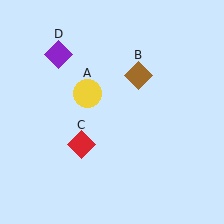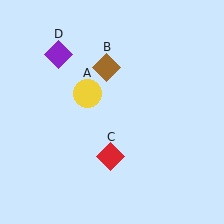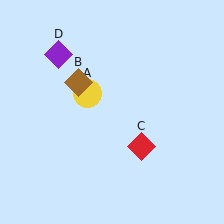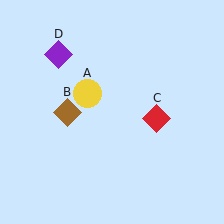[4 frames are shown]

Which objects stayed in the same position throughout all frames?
Yellow circle (object A) and purple diamond (object D) remained stationary.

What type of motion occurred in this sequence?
The brown diamond (object B), red diamond (object C) rotated counterclockwise around the center of the scene.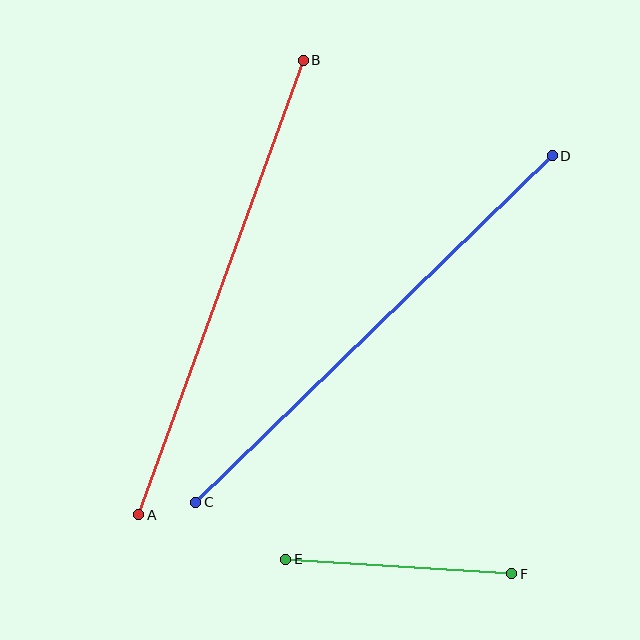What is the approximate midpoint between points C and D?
The midpoint is at approximately (374, 329) pixels.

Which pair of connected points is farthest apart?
Points C and D are farthest apart.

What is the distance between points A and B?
The distance is approximately 484 pixels.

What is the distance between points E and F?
The distance is approximately 227 pixels.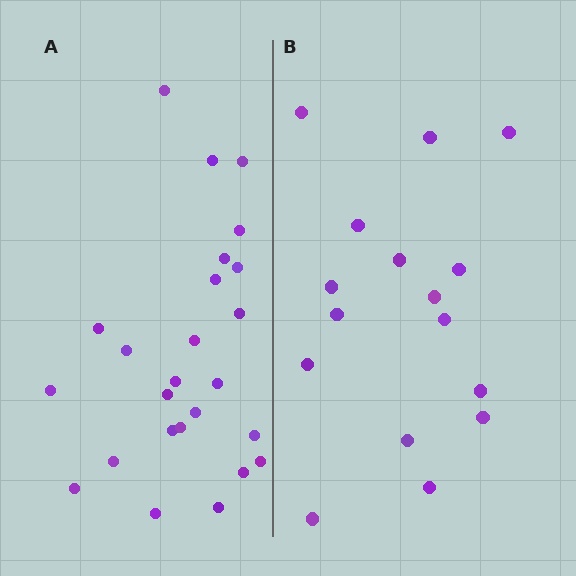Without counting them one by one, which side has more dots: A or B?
Region A (the left region) has more dots.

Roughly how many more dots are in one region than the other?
Region A has roughly 8 or so more dots than region B.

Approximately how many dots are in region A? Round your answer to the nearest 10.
About 20 dots. (The exact count is 25, which rounds to 20.)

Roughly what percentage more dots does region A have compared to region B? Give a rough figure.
About 55% more.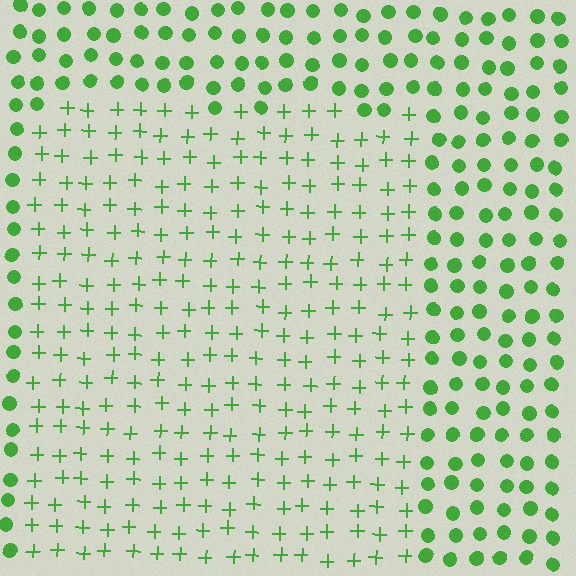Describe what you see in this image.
The image is filled with small green elements arranged in a uniform grid. A rectangle-shaped region contains plus signs, while the surrounding area contains circles. The boundary is defined purely by the change in element shape.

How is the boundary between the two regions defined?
The boundary is defined by a change in element shape: plus signs inside vs. circles outside. All elements share the same color and spacing.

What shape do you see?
I see a rectangle.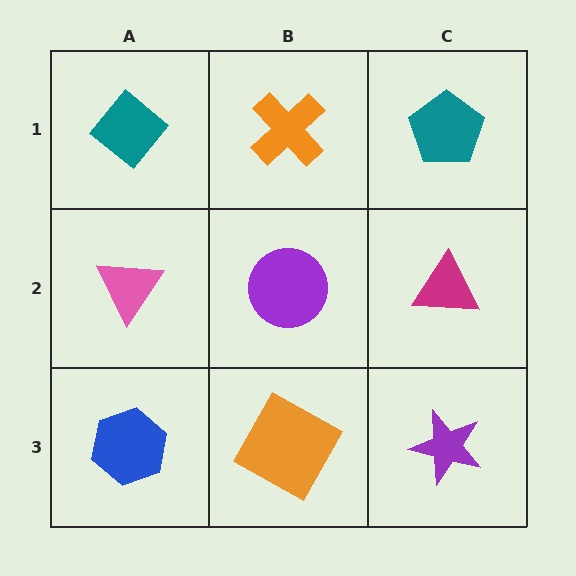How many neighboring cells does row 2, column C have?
3.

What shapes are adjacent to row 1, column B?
A purple circle (row 2, column B), a teal diamond (row 1, column A), a teal pentagon (row 1, column C).